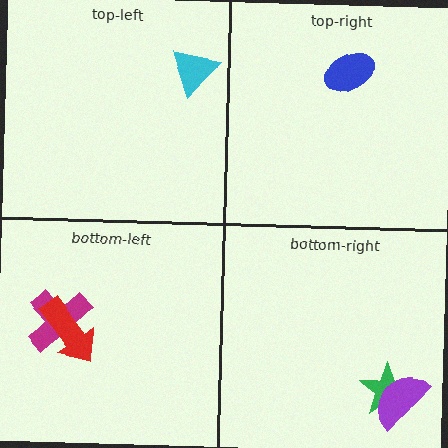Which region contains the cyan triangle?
The top-left region.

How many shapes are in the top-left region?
1.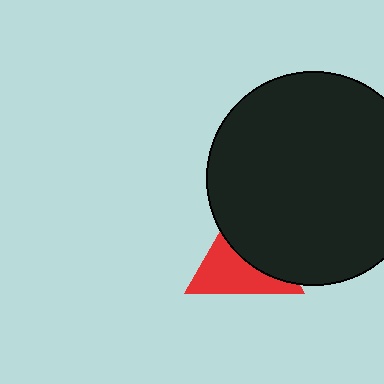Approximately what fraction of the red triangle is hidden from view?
Roughly 49% of the red triangle is hidden behind the black circle.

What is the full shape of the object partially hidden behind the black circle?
The partially hidden object is a red triangle.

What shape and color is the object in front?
The object in front is a black circle.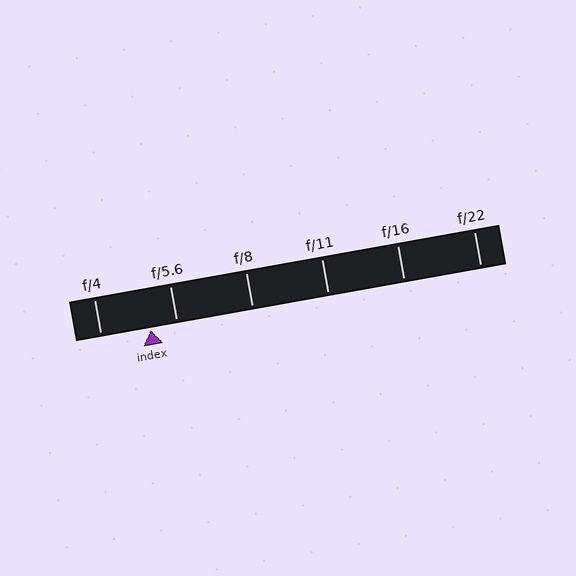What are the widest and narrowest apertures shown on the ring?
The widest aperture shown is f/4 and the narrowest is f/22.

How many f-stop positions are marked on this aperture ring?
There are 6 f-stop positions marked.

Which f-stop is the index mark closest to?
The index mark is closest to f/5.6.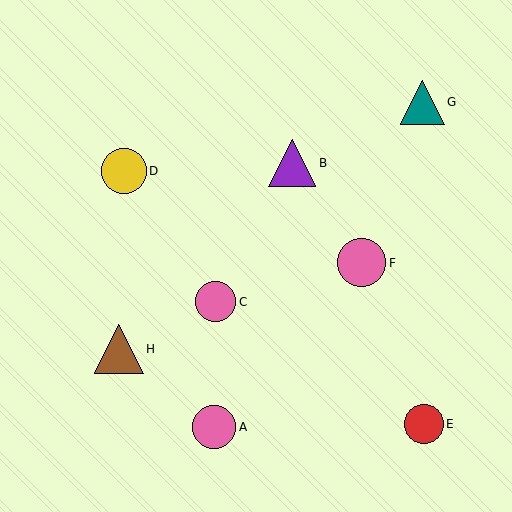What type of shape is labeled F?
Shape F is a pink circle.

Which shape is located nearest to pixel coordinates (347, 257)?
The pink circle (labeled F) at (362, 263) is nearest to that location.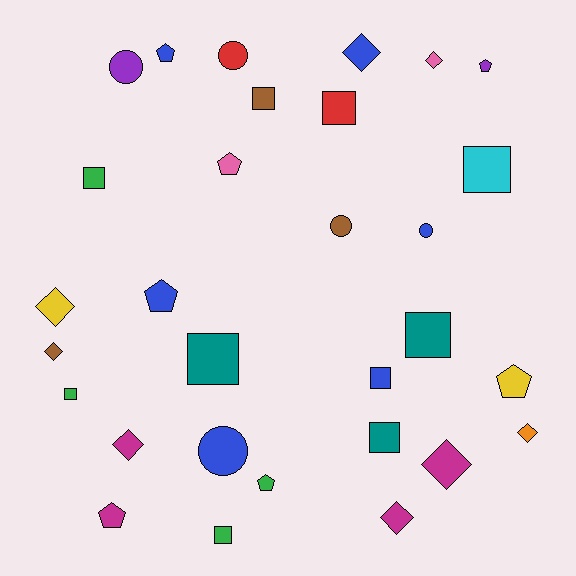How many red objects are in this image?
There are 2 red objects.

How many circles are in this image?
There are 5 circles.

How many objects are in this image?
There are 30 objects.